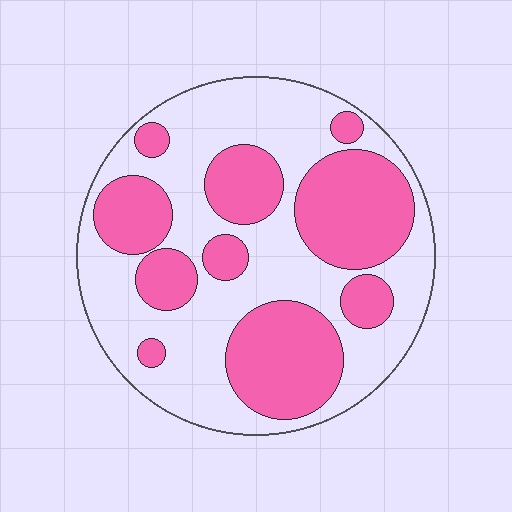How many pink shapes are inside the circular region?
10.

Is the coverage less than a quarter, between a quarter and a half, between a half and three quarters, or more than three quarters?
Between a quarter and a half.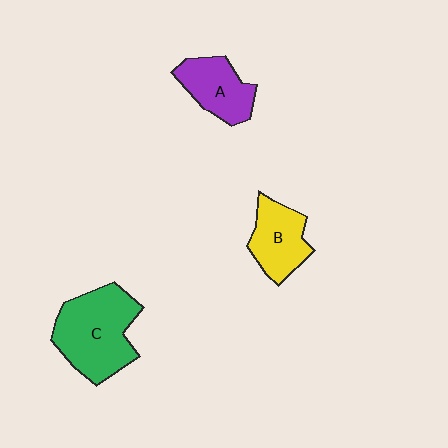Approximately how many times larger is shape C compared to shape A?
Approximately 1.7 times.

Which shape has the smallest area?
Shape A (purple).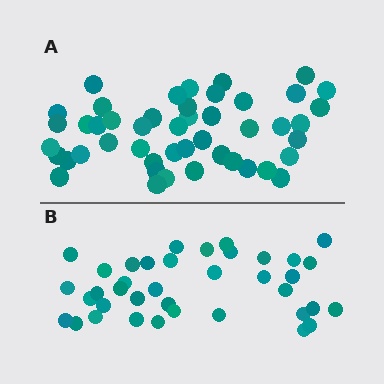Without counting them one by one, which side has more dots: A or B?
Region A (the top region) has more dots.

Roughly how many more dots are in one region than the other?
Region A has roughly 8 or so more dots than region B.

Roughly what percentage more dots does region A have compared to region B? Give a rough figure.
About 25% more.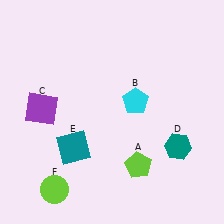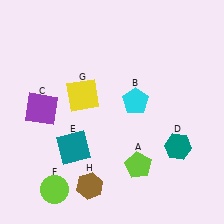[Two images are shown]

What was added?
A yellow square (G), a brown hexagon (H) were added in Image 2.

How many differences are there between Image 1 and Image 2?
There are 2 differences between the two images.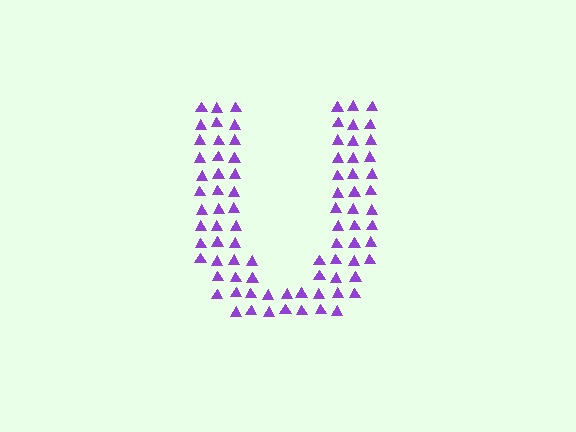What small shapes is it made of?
It is made of small triangles.